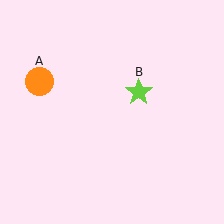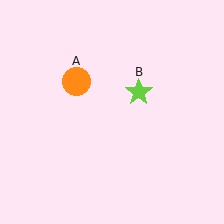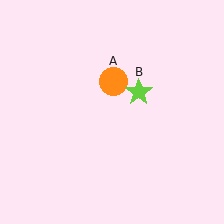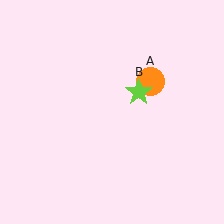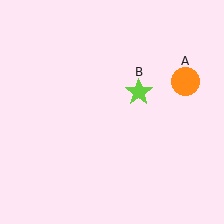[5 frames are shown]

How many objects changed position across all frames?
1 object changed position: orange circle (object A).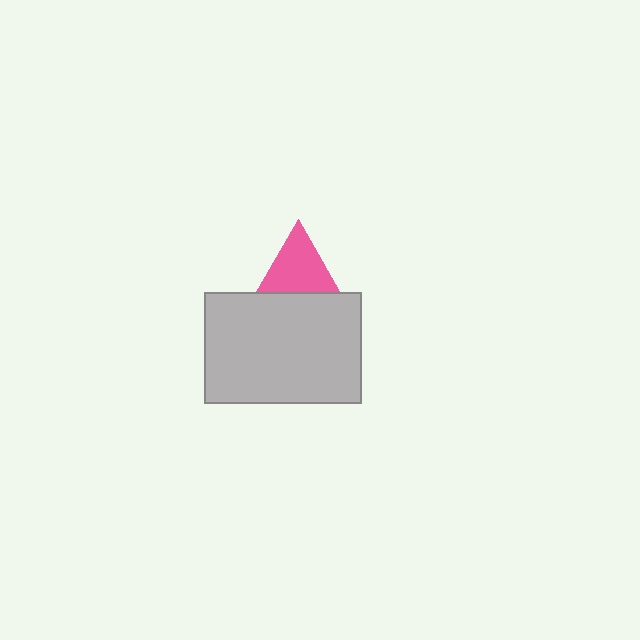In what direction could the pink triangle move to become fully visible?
The pink triangle could move up. That would shift it out from behind the light gray rectangle entirely.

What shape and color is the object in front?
The object in front is a light gray rectangle.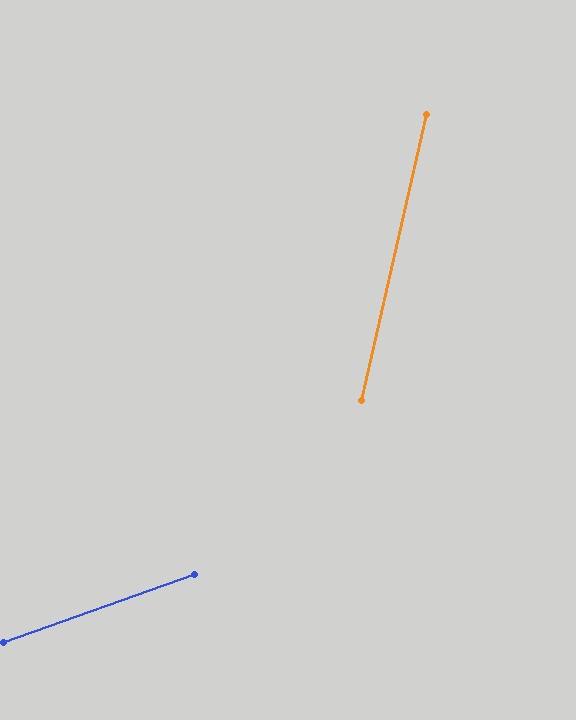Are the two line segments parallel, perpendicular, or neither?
Neither parallel nor perpendicular — they differ by about 58°.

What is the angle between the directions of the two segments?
Approximately 58 degrees.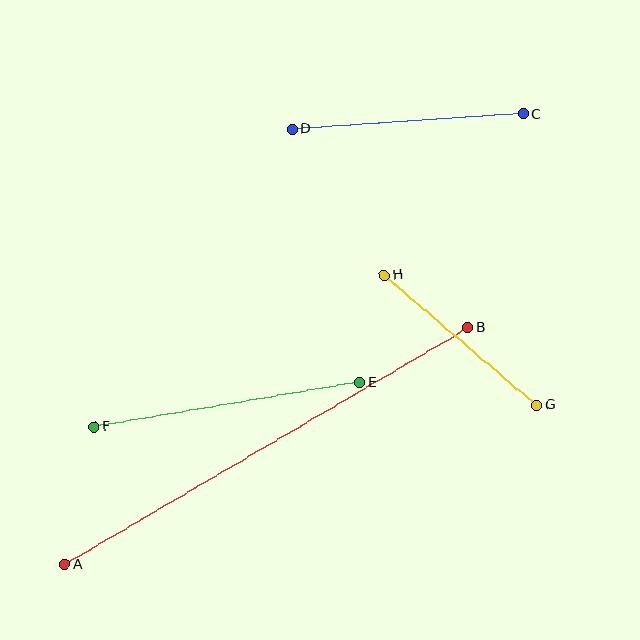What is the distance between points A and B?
The distance is approximately 468 pixels.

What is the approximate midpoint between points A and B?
The midpoint is at approximately (266, 446) pixels.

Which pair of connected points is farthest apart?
Points A and B are farthest apart.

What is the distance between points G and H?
The distance is approximately 200 pixels.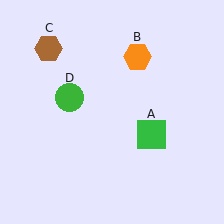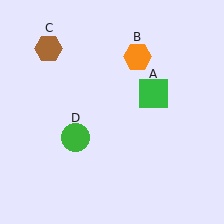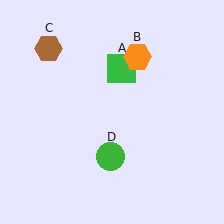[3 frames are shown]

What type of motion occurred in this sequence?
The green square (object A), green circle (object D) rotated counterclockwise around the center of the scene.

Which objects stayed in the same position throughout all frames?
Orange hexagon (object B) and brown hexagon (object C) remained stationary.